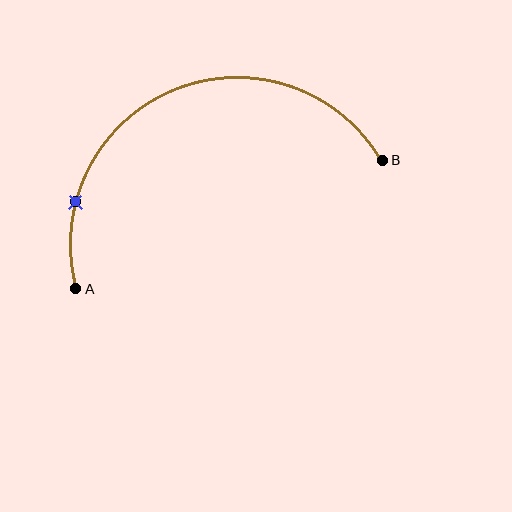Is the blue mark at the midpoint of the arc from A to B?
No. The blue mark lies on the arc but is closer to endpoint A. The arc midpoint would be at the point on the curve equidistant along the arc from both A and B.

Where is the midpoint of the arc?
The arc midpoint is the point on the curve farthest from the straight line joining A and B. It sits above that line.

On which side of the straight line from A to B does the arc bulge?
The arc bulges above the straight line connecting A and B.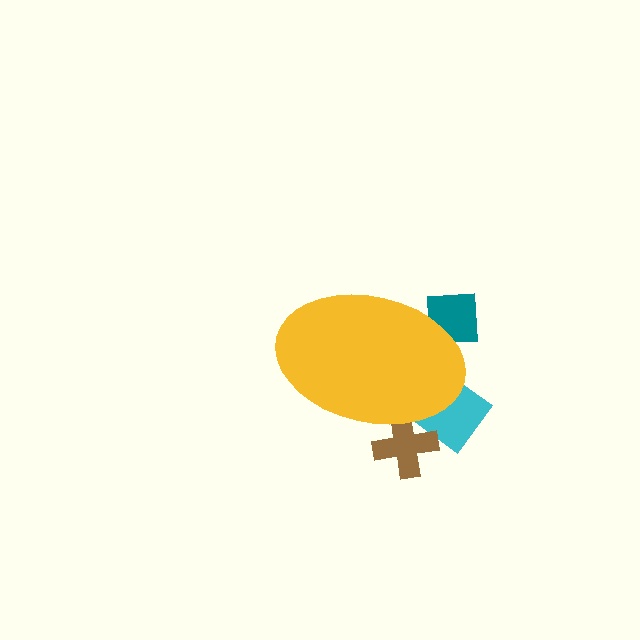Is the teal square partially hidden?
Yes, the teal square is partially hidden behind the yellow ellipse.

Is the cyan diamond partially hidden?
Yes, the cyan diamond is partially hidden behind the yellow ellipse.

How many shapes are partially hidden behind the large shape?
3 shapes are partially hidden.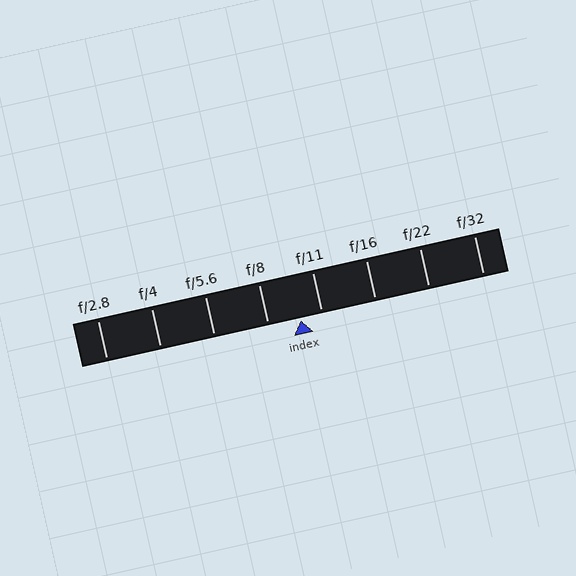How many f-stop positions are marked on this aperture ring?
There are 8 f-stop positions marked.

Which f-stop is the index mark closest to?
The index mark is closest to f/11.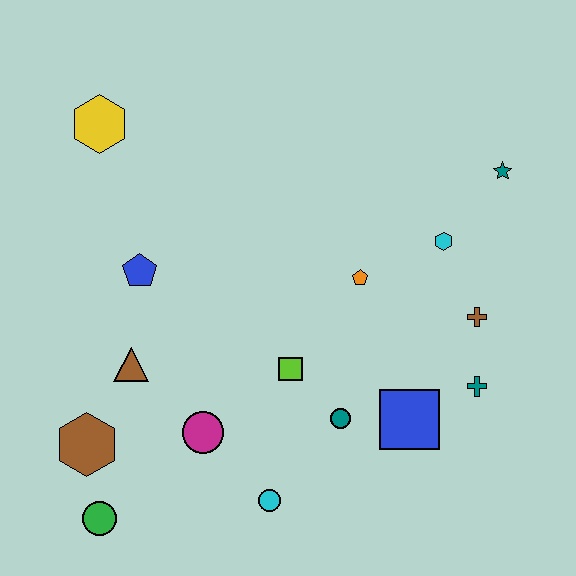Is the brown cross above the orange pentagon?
No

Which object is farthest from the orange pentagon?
The green circle is farthest from the orange pentagon.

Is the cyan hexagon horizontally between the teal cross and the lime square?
Yes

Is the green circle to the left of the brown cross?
Yes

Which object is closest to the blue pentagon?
The brown triangle is closest to the blue pentagon.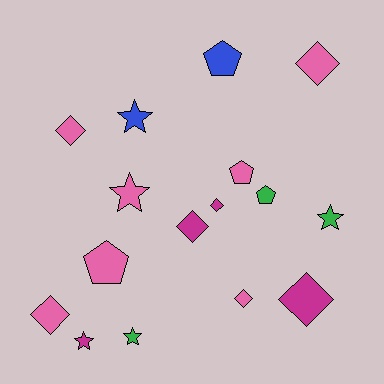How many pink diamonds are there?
There are 4 pink diamonds.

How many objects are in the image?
There are 16 objects.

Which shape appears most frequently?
Diamond, with 7 objects.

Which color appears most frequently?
Pink, with 7 objects.